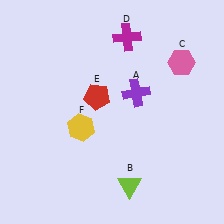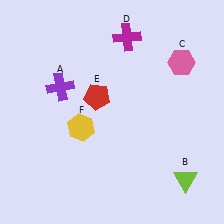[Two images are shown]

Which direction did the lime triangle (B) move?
The lime triangle (B) moved right.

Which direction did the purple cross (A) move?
The purple cross (A) moved left.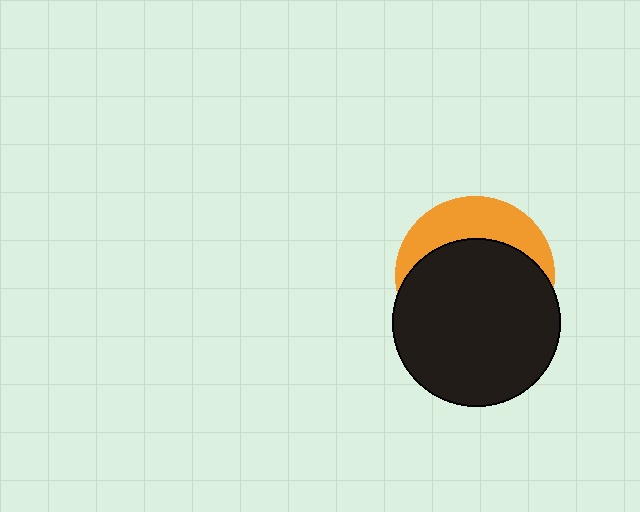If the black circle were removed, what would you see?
You would see the complete orange circle.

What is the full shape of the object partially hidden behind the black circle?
The partially hidden object is an orange circle.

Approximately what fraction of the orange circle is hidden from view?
Roughly 68% of the orange circle is hidden behind the black circle.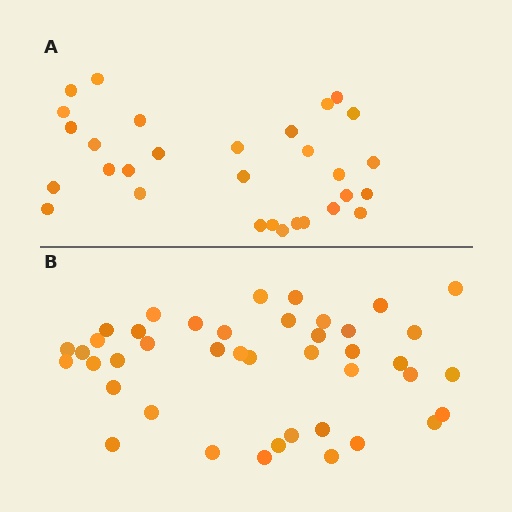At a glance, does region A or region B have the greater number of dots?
Region B (the bottom region) has more dots.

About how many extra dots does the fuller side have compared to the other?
Region B has roughly 12 or so more dots than region A.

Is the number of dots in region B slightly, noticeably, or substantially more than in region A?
Region B has noticeably more, but not dramatically so. The ratio is roughly 1.4 to 1.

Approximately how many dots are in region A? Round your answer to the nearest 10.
About 30 dots.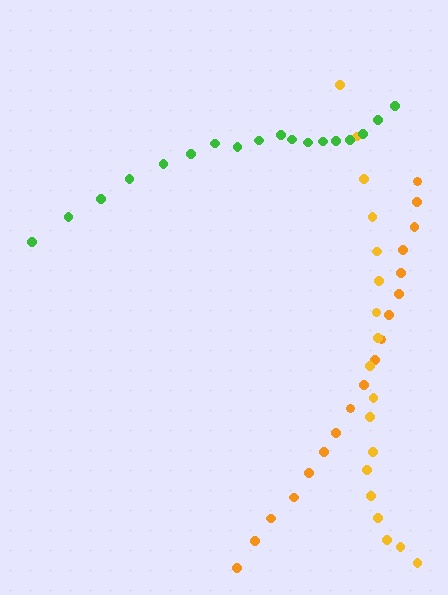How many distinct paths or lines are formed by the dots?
There are 3 distinct paths.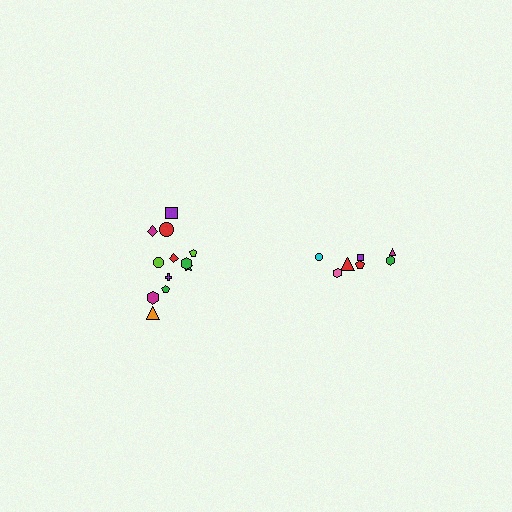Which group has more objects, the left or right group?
The left group.